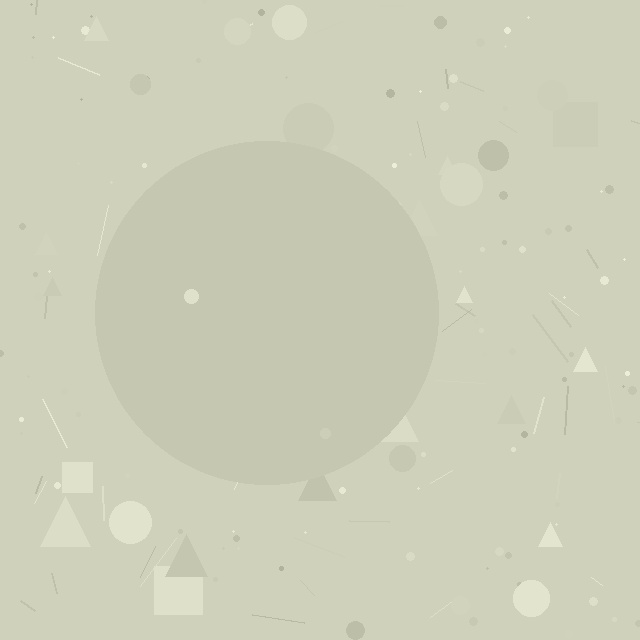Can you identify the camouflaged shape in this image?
The camouflaged shape is a circle.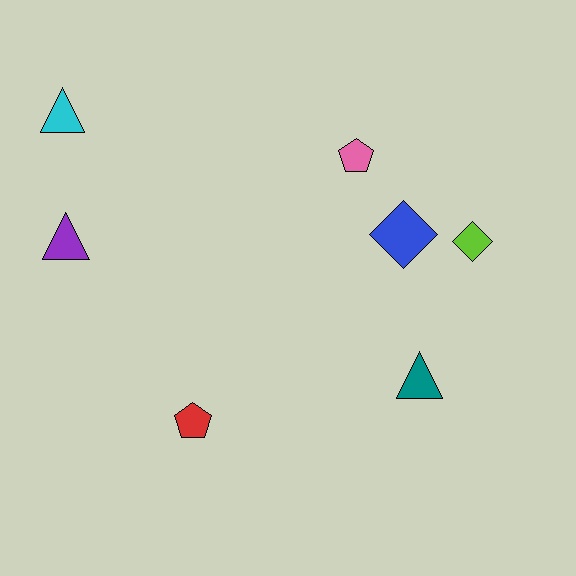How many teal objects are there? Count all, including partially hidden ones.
There is 1 teal object.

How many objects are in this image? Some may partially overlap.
There are 7 objects.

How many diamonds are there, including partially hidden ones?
There are 2 diamonds.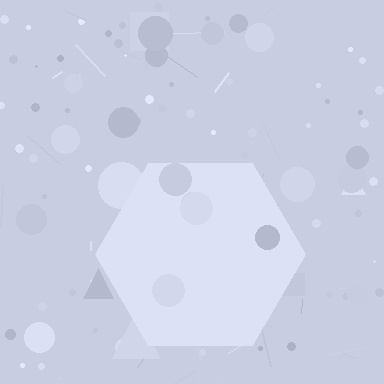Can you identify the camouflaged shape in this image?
The camouflaged shape is a hexagon.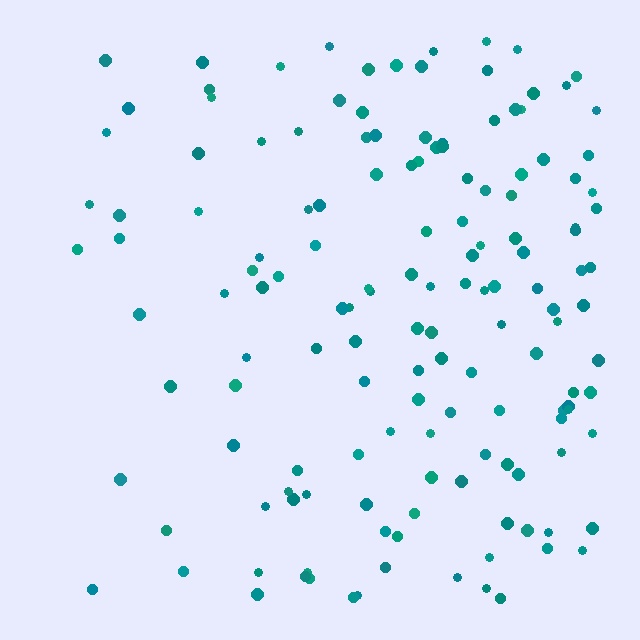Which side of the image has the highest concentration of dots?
The right.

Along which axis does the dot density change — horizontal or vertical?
Horizontal.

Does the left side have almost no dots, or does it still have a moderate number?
Still a moderate number, just noticeably fewer than the right.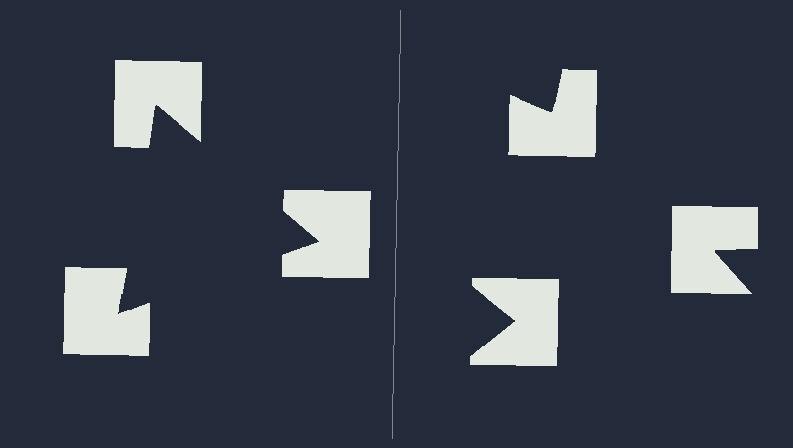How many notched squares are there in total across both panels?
6 — 3 on each side.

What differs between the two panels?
The notched squares are positioned identically on both sides; only the wedge orientations differ. On the left they align to a triangle; on the right they are misaligned.